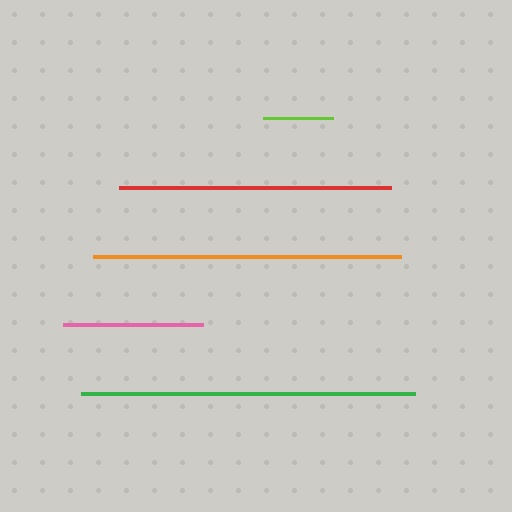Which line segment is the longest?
The green line is the longest at approximately 334 pixels.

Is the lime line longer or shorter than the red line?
The red line is longer than the lime line.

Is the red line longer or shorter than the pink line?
The red line is longer than the pink line.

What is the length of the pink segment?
The pink segment is approximately 140 pixels long.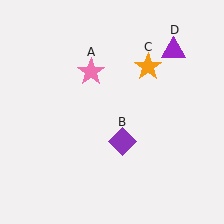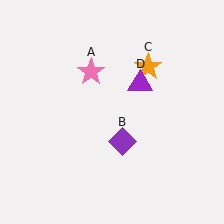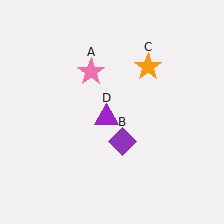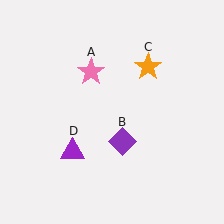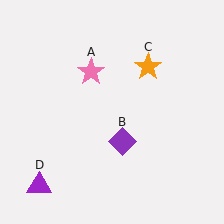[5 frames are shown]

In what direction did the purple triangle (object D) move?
The purple triangle (object D) moved down and to the left.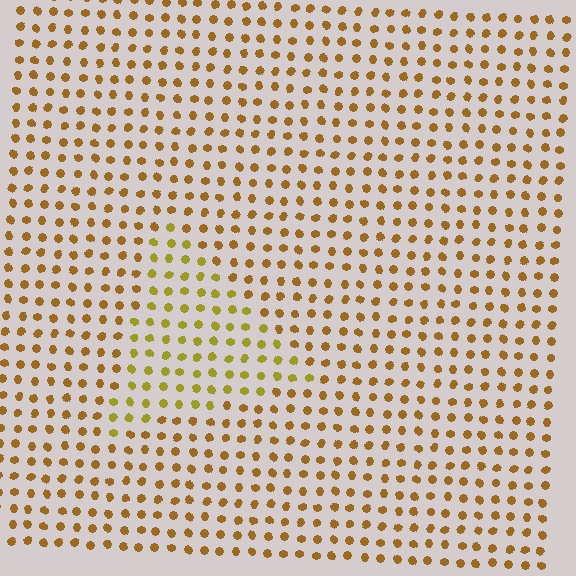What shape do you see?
I see a triangle.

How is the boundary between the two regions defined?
The boundary is defined purely by a slight shift in hue (about 25 degrees). Spacing, size, and orientation are identical on both sides.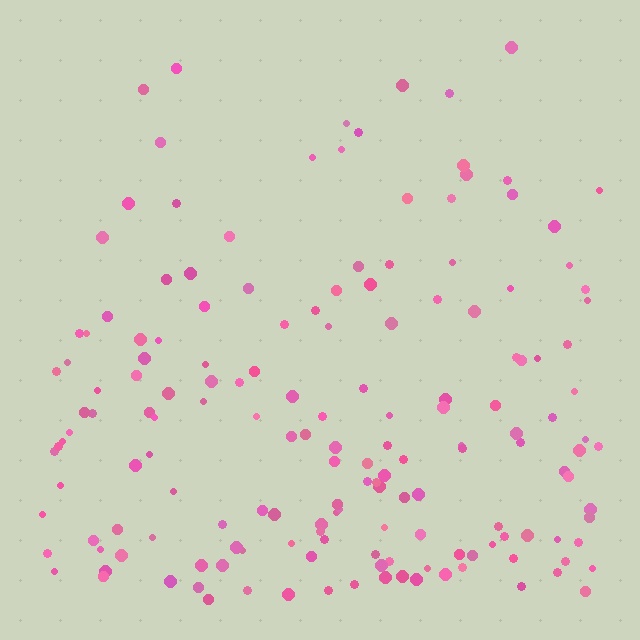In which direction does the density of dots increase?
From top to bottom, with the bottom side densest.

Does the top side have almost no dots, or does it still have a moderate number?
Still a moderate number, just noticeably fewer than the bottom.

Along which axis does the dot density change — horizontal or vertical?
Vertical.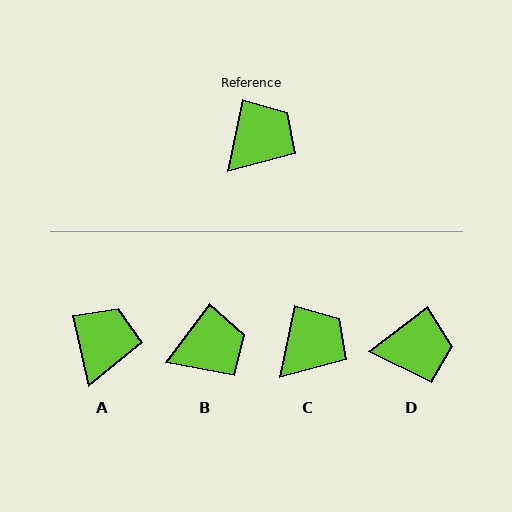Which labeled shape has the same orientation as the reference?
C.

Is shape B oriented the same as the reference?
No, it is off by about 25 degrees.